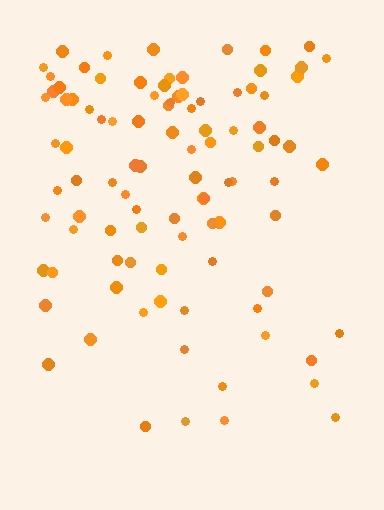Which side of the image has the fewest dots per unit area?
The bottom.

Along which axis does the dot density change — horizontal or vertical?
Vertical.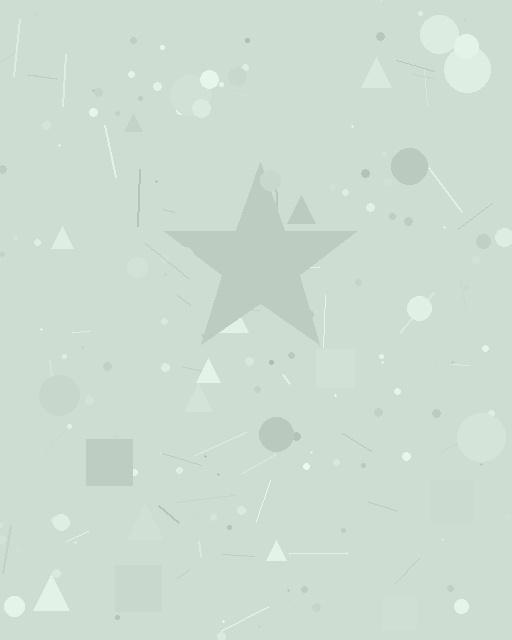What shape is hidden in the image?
A star is hidden in the image.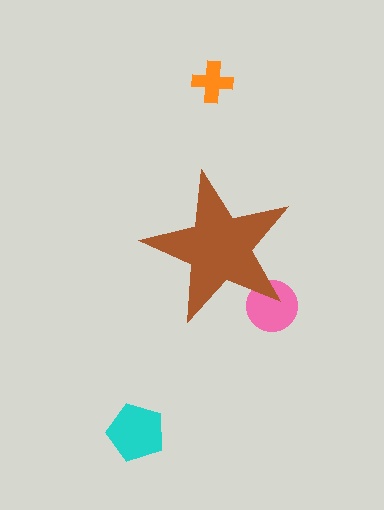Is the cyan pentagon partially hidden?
No, the cyan pentagon is fully visible.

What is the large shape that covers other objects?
A brown star.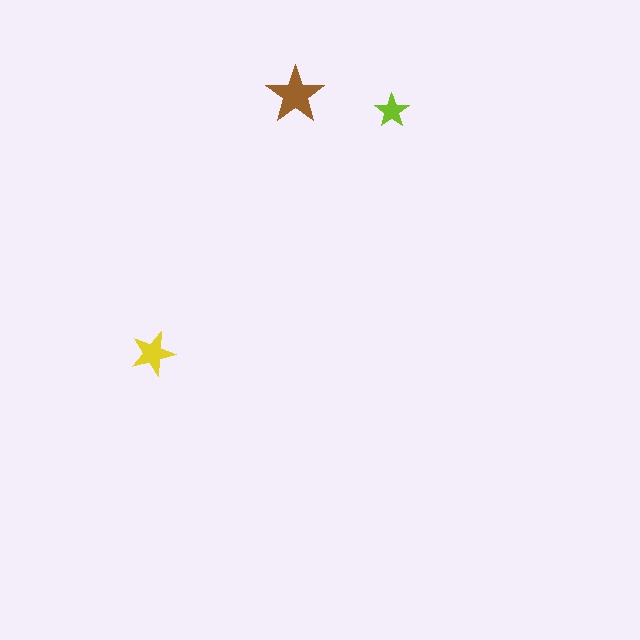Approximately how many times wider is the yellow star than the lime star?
About 1.5 times wider.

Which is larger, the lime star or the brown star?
The brown one.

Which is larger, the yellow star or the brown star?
The brown one.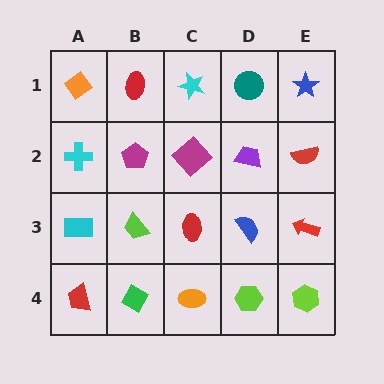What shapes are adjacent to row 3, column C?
A magenta diamond (row 2, column C), an orange ellipse (row 4, column C), a lime trapezoid (row 3, column B), a blue semicircle (row 3, column D).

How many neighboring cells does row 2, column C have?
4.